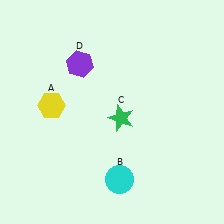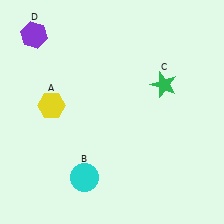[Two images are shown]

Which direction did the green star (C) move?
The green star (C) moved right.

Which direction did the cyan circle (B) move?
The cyan circle (B) moved left.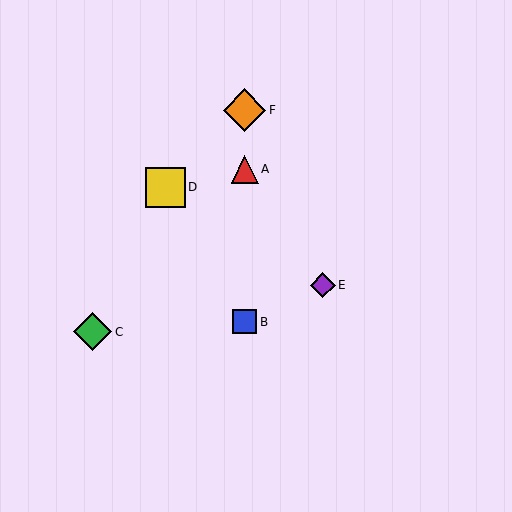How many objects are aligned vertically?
3 objects (A, B, F) are aligned vertically.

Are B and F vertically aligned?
Yes, both are at x≈245.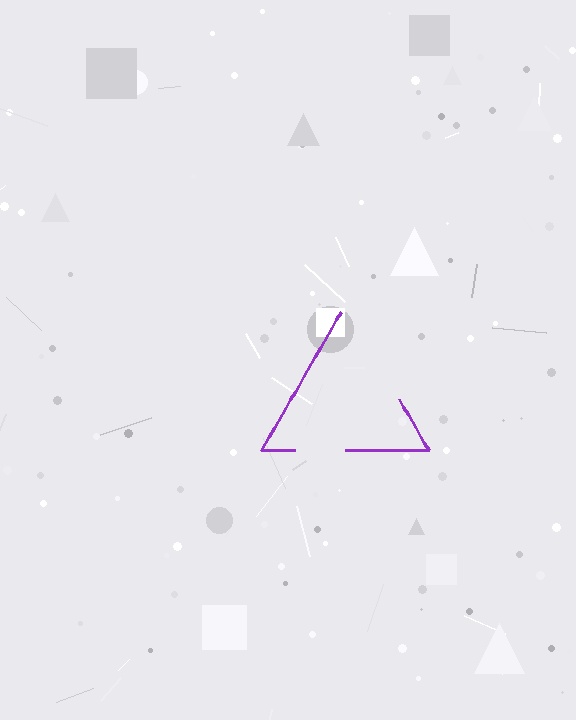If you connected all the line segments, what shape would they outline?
They would outline a triangle.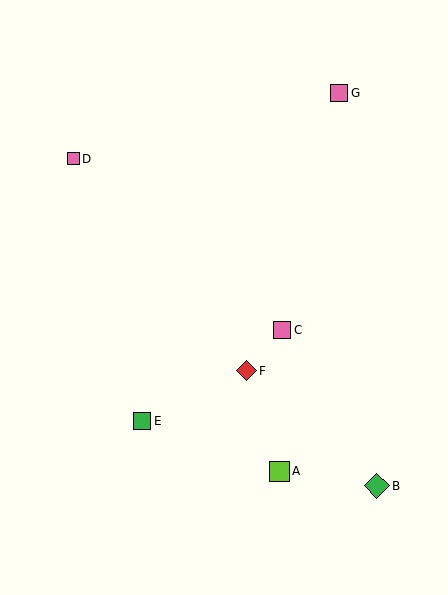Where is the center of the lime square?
The center of the lime square is at (279, 471).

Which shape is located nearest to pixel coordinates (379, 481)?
The green diamond (labeled B) at (377, 486) is nearest to that location.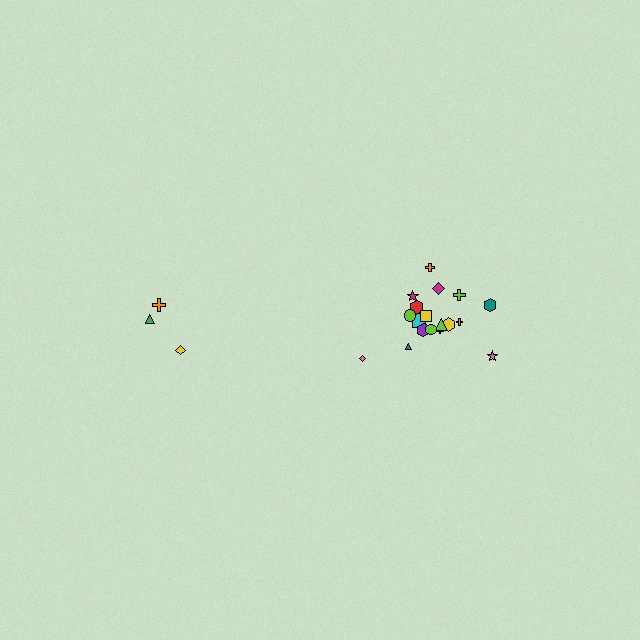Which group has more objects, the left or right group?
The right group.